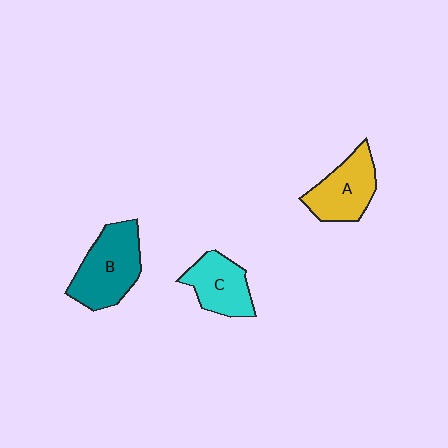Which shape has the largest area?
Shape B (teal).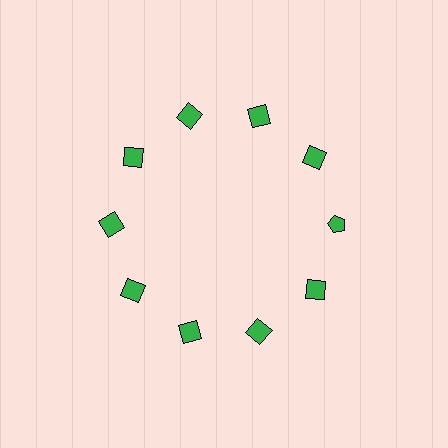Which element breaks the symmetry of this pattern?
The green pentagon at roughly the 3 o'clock position breaks the symmetry. All other shapes are green squares.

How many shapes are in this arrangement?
There are 10 shapes arranged in a ring pattern.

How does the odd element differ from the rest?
It has a different shape: pentagon instead of square.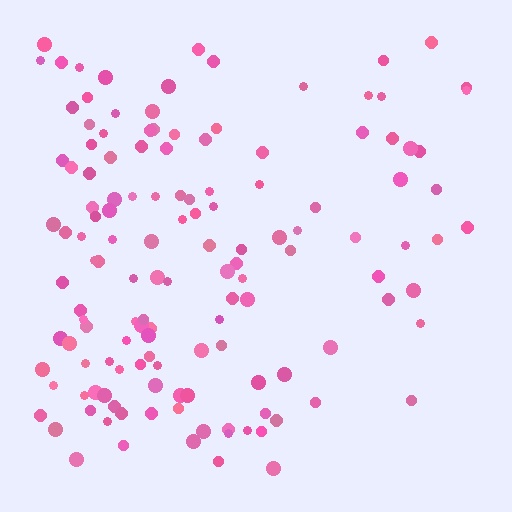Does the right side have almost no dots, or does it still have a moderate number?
Still a moderate number, just noticeably fewer than the left.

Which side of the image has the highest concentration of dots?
The left.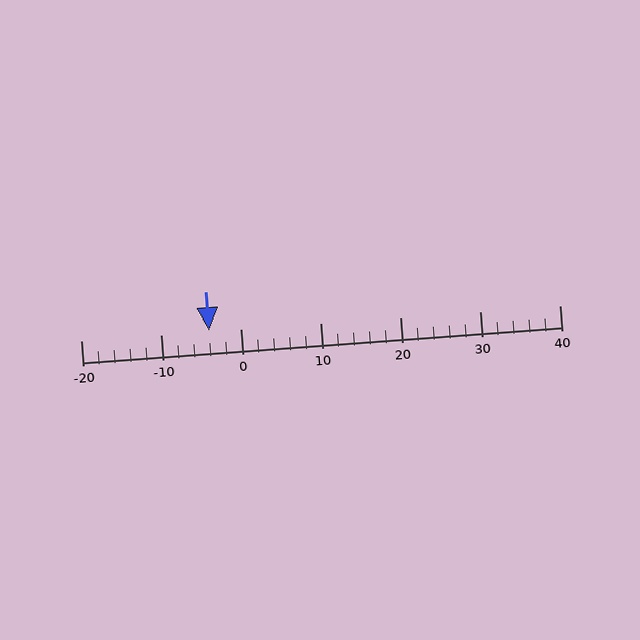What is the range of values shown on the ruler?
The ruler shows values from -20 to 40.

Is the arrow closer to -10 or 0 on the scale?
The arrow is closer to 0.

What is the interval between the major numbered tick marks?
The major tick marks are spaced 10 units apart.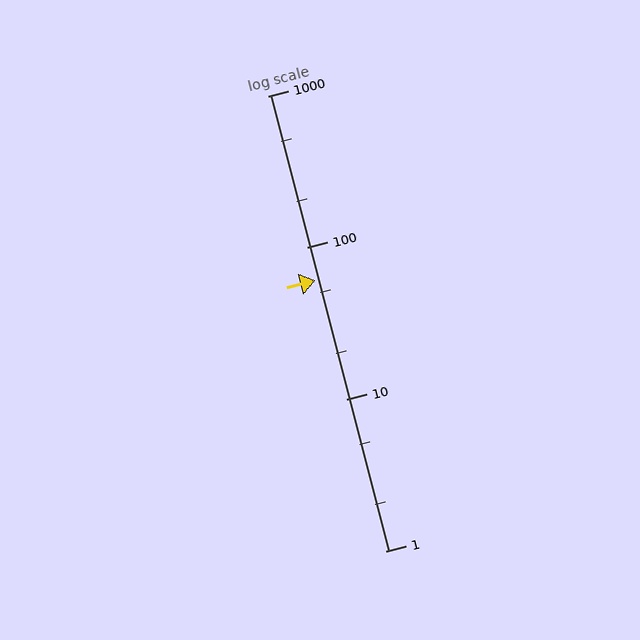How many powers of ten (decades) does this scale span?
The scale spans 3 decades, from 1 to 1000.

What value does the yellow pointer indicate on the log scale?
The pointer indicates approximately 61.